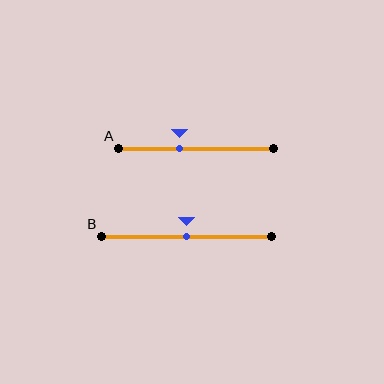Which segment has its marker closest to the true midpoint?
Segment B has its marker closest to the true midpoint.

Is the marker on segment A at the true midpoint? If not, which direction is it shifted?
No, the marker on segment A is shifted to the left by about 11% of the segment length.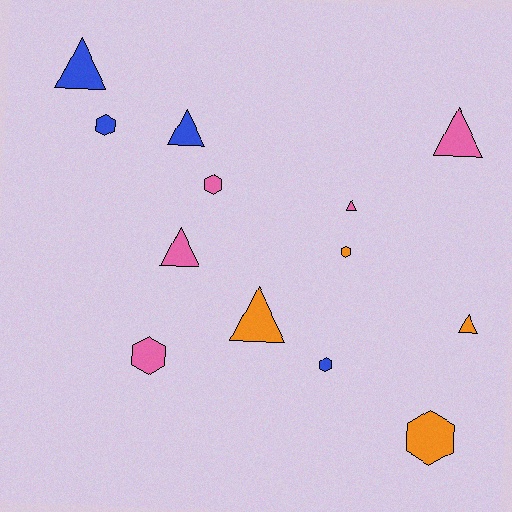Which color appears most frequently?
Pink, with 5 objects.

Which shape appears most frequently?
Triangle, with 7 objects.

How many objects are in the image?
There are 13 objects.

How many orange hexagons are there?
There are 2 orange hexagons.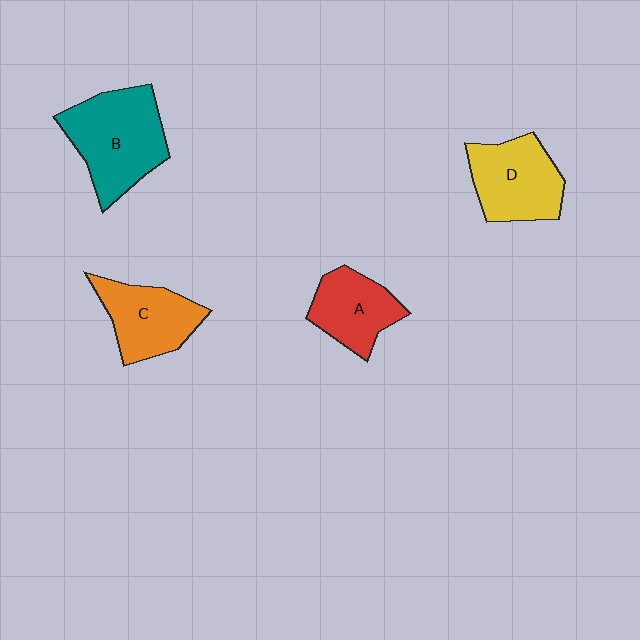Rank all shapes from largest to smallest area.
From largest to smallest: B (teal), D (yellow), C (orange), A (red).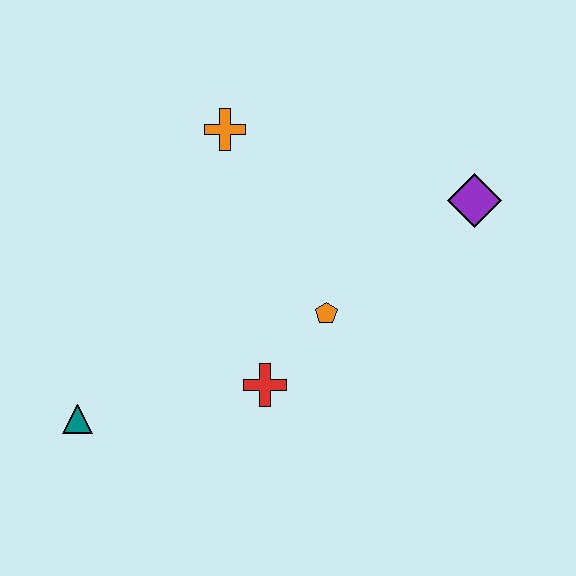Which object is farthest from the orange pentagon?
The teal triangle is farthest from the orange pentagon.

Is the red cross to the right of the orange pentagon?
No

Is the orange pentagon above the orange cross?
No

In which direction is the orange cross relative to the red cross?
The orange cross is above the red cross.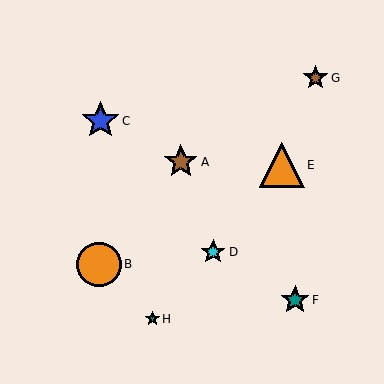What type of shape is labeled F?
Shape F is a teal star.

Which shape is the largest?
The orange triangle (labeled E) is the largest.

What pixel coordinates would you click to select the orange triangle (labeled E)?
Click at (282, 165) to select the orange triangle E.